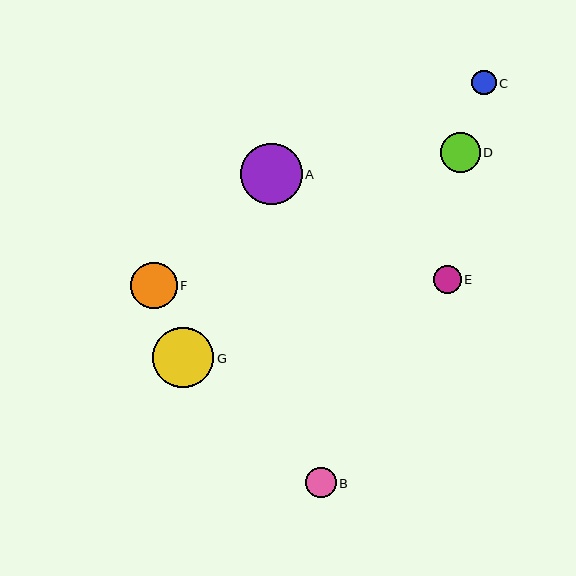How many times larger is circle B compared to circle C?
Circle B is approximately 1.2 times the size of circle C.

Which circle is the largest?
Circle A is the largest with a size of approximately 62 pixels.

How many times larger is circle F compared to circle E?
Circle F is approximately 1.7 times the size of circle E.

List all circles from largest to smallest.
From largest to smallest: A, G, F, D, B, E, C.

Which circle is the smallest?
Circle C is the smallest with a size of approximately 24 pixels.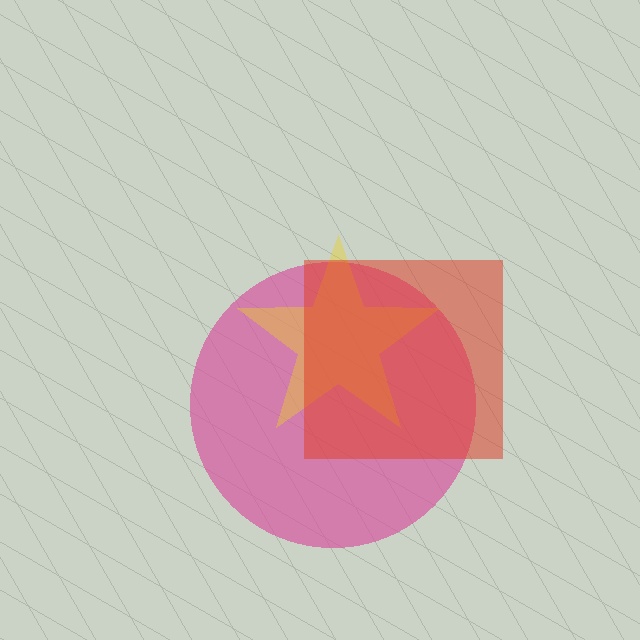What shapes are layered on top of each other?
The layered shapes are: a pink circle, a yellow star, a red square.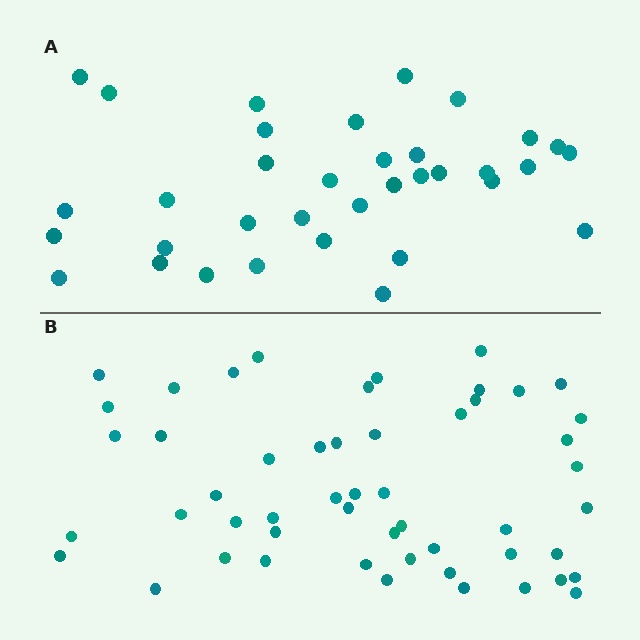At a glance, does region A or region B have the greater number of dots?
Region B (the bottom region) has more dots.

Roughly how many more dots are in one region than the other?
Region B has approximately 15 more dots than region A.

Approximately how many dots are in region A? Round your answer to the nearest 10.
About 40 dots. (The exact count is 35, which rounds to 40.)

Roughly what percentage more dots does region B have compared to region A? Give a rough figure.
About 50% more.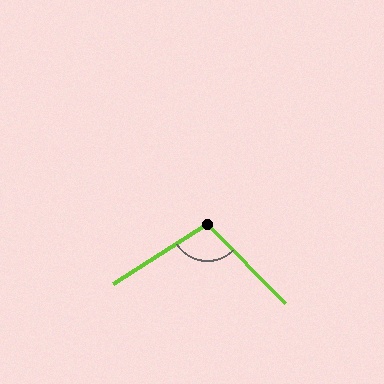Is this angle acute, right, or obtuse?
It is obtuse.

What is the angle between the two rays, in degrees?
Approximately 102 degrees.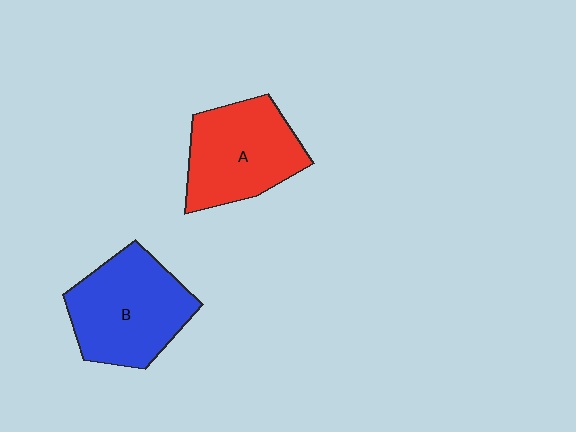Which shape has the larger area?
Shape B (blue).